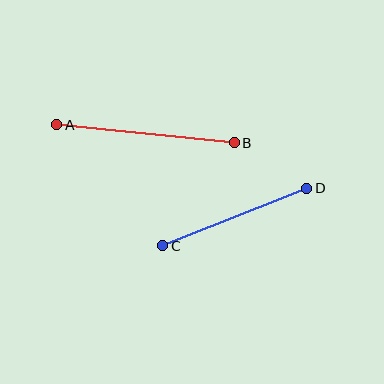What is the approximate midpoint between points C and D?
The midpoint is at approximately (235, 217) pixels.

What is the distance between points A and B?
The distance is approximately 178 pixels.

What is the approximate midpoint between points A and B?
The midpoint is at approximately (145, 134) pixels.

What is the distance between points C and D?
The distance is approximately 155 pixels.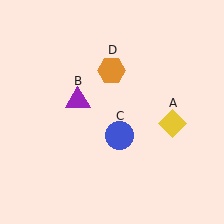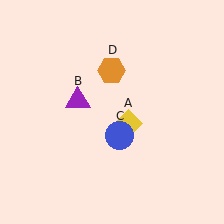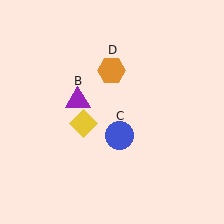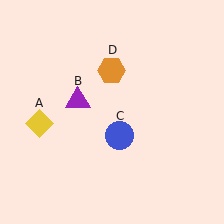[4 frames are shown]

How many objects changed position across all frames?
1 object changed position: yellow diamond (object A).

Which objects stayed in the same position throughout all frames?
Purple triangle (object B) and blue circle (object C) and orange hexagon (object D) remained stationary.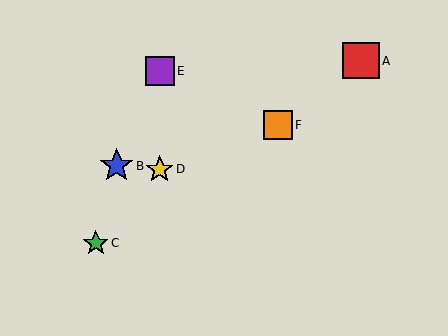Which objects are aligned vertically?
Objects D, E are aligned vertically.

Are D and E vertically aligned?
Yes, both are at x≈160.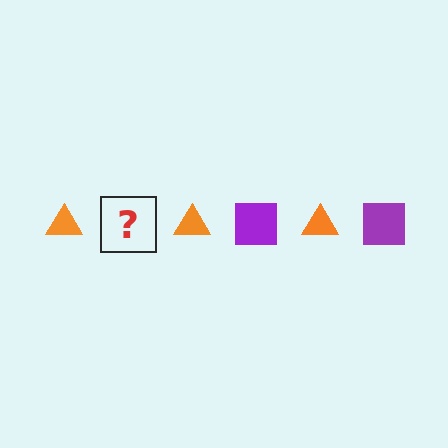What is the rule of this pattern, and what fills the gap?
The rule is that the pattern alternates between orange triangle and purple square. The gap should be filled with a purple square.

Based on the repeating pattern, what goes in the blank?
The blank should be a purple square.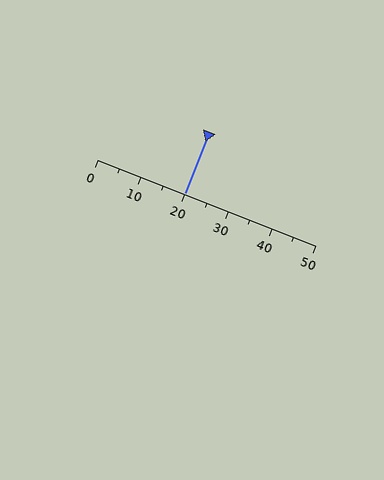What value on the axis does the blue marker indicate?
The marker indicates approximately 20.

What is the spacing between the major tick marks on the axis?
The major ticks are spaced 10 apart.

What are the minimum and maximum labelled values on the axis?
The axis runs from 0 to 50.